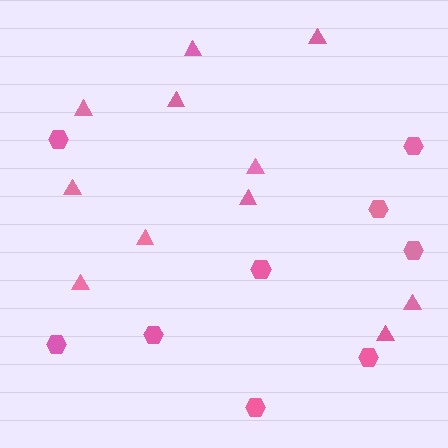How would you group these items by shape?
There are 2 groups: one group of hexagons (9) and one group of triangles (11).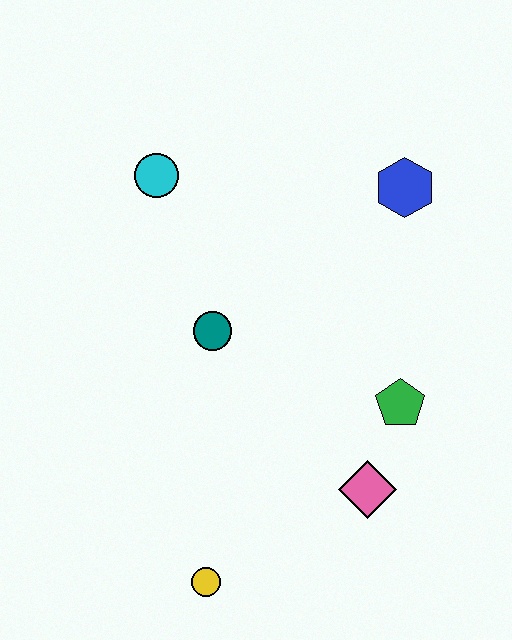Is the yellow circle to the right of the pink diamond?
No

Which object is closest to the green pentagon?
The pink diamond is closest to the green pentagon.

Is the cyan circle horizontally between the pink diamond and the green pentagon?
No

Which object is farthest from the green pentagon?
The cyan circle is farthest from the green pentagon.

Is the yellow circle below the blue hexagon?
Yes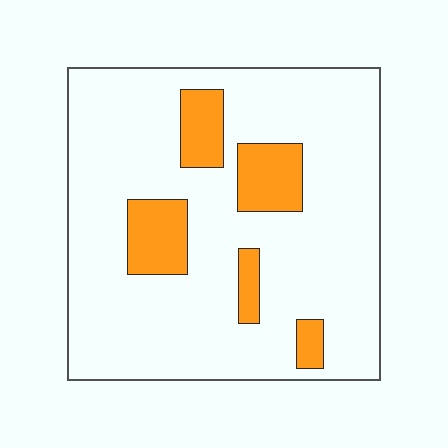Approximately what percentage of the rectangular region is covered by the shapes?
Approximately 15%.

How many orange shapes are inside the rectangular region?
5.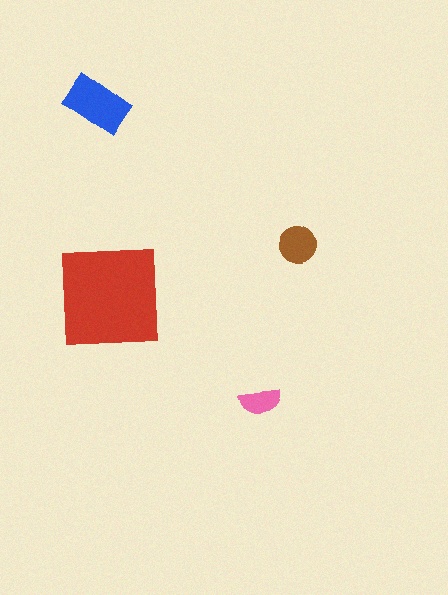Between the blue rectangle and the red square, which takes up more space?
The red square.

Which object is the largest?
The red square.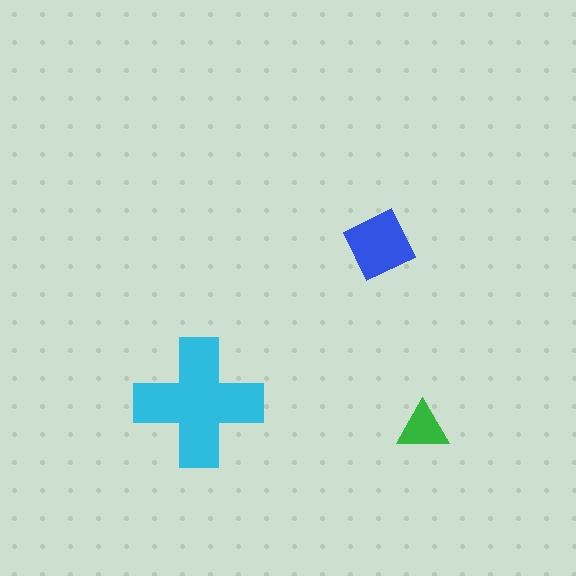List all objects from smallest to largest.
The green triangle, the blue diamond, the cyan cross.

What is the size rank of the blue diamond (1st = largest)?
2nd.